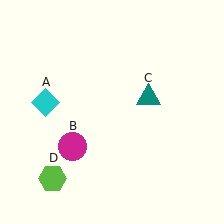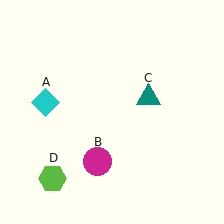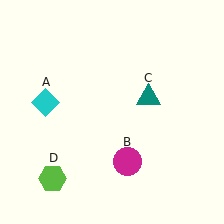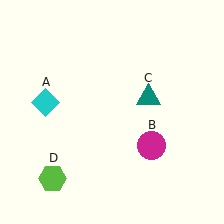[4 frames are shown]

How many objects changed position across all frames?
1 object changed position: magenta circle (object B).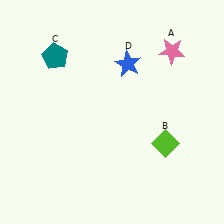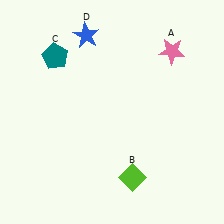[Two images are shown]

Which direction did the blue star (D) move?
The blue star (D) moved left.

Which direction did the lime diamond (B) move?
The lime diamond (B) moved down.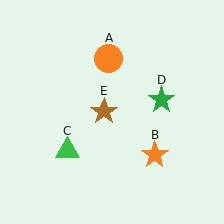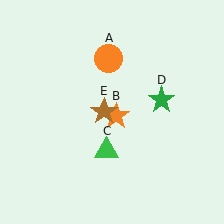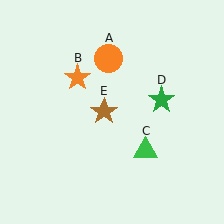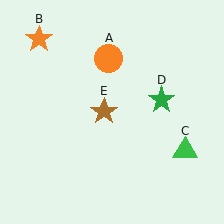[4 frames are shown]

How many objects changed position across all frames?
2 objects changed position: orange star (object B), green triangle (object C).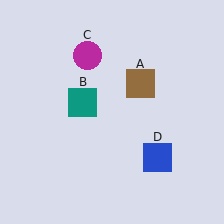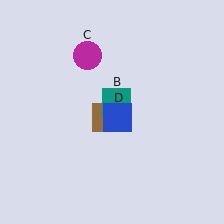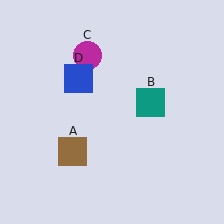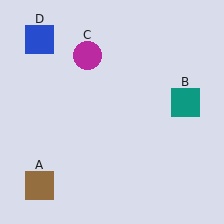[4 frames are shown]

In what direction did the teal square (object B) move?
The teal square (object B) moved right.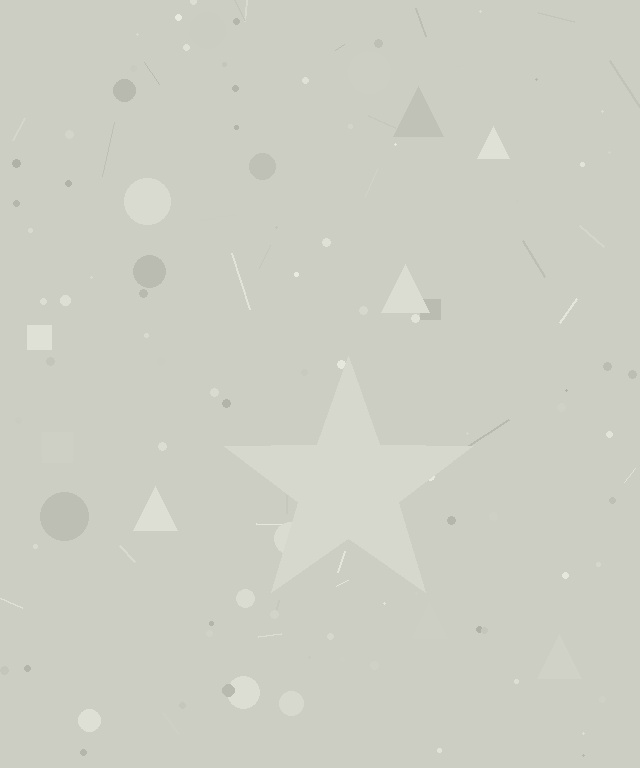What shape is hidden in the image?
A star is hidden in the image.